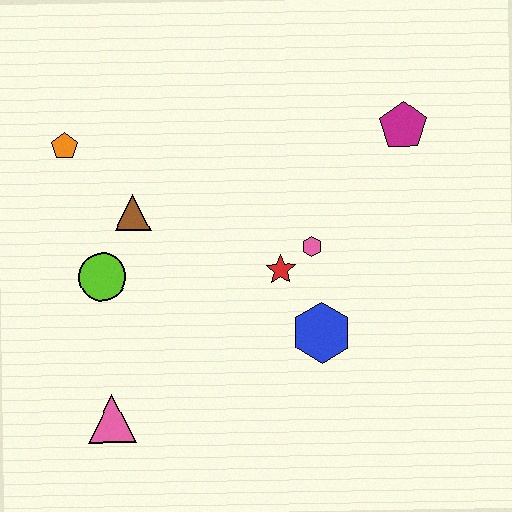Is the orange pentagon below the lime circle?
No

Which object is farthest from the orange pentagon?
The magenta pentagon is farthest from the orange pentagon.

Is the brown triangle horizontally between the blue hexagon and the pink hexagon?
No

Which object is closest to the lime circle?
The brown triangle is closest to the lime circle.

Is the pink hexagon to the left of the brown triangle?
No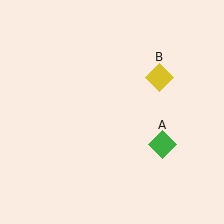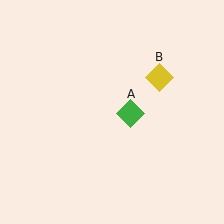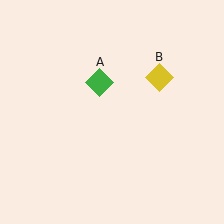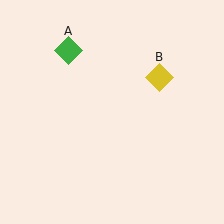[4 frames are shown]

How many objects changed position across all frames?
1 object changed position: green diamond (object A).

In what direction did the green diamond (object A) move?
The green diamond (object A) moved up and to the left.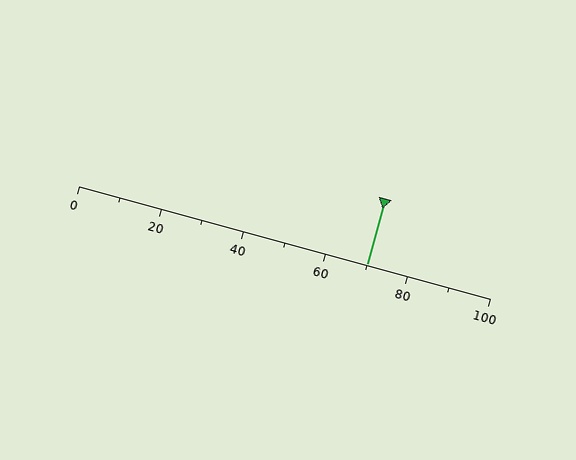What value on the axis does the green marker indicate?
The marker indicates approximately 70.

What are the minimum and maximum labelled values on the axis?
The axis runs from 0 to 100.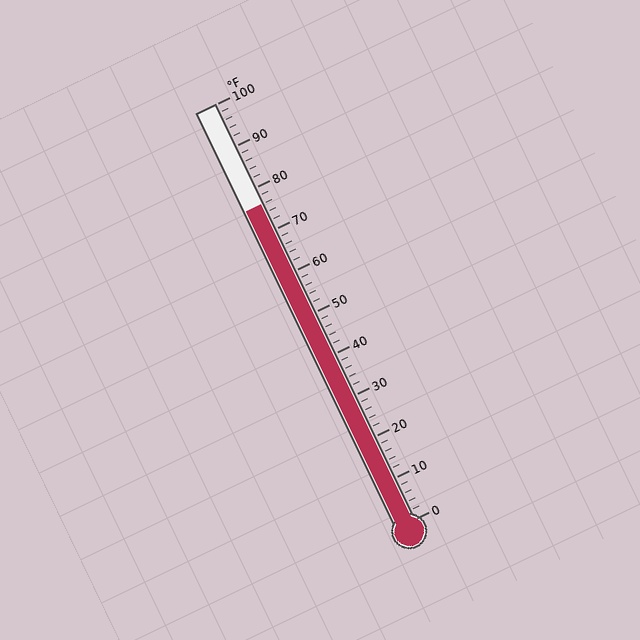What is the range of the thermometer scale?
The thermometer scale ranges from 0°F to 100°F.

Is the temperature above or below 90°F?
The temperature is below 90°F.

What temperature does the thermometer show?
The thermometer shows approximately 76°F.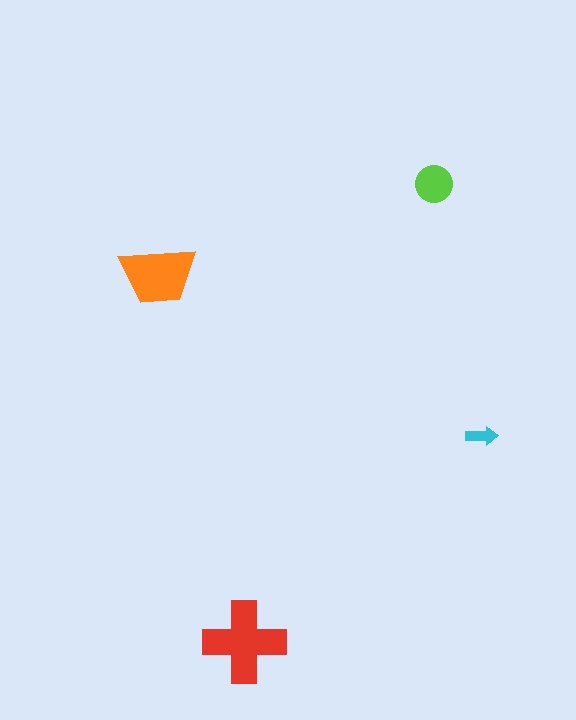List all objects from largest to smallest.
The red cross, the orange trapezoid, the lime circle, the cyan arrow.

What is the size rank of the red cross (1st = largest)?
1st.